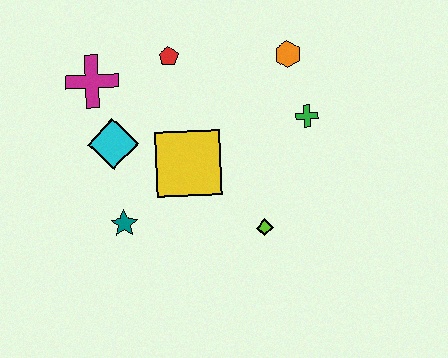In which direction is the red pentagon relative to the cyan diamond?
The red pentagon is above the cyan diamond.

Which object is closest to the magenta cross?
The cyan diamond is closest to the magenta cross.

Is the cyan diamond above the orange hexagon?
No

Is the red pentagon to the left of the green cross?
Yes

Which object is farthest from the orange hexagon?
The teal star is farthest from the orange hexagon.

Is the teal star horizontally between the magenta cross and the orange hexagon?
Yes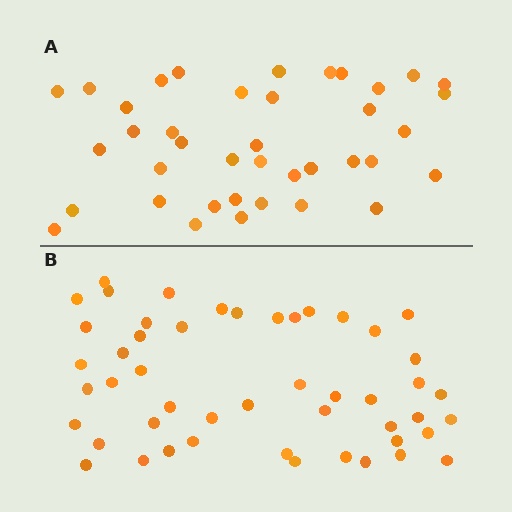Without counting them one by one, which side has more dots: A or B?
Region B (the bottom region) has more dots.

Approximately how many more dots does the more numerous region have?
Region B has roughly 10 or so more dots than region A.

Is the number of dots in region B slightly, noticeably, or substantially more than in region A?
Region B has noticeably more, but not dramatically so. The ratio is roughly 1.3 to 1.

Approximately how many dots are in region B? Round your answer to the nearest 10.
About 50 dots. (The exact count is 49, which rounds to 50.)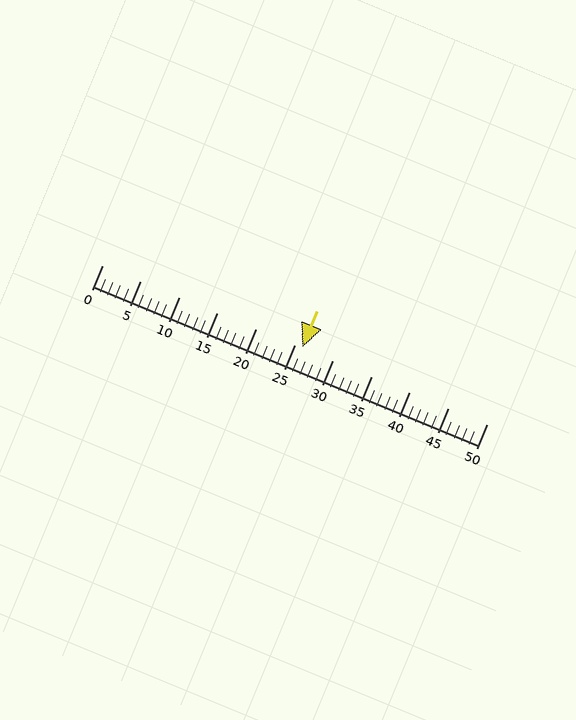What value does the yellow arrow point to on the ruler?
The yellow arrow points to approximately 26.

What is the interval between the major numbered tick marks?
The major tick marks are spaced 5 units apart.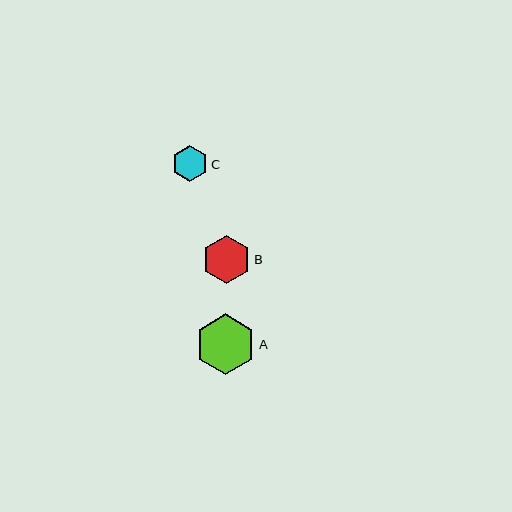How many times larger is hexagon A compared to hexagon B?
Hexagon A is approximately 1.3 times the size of hexagon B.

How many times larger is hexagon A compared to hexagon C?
Hexagon A is approximately 1.7 times the size of hexagon C.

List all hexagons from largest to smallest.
From largest to smallest: A, B, C.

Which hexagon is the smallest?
Hexagon C is the smallest with a size of approximately 36 pixels.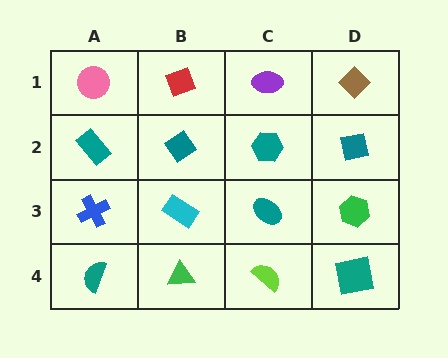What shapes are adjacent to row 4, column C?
A teal ellipse (row 3, column C), a green triangle (row 4, column B), a teal square (row 4, column D).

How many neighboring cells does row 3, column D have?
3.